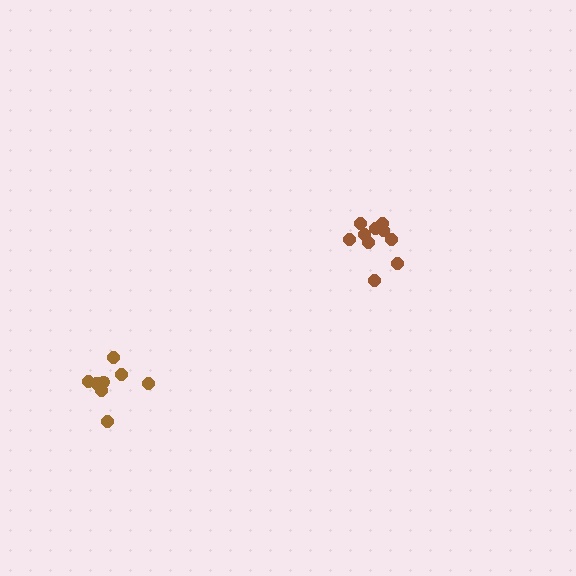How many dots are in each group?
Group 1: 10 dots, Group 2: 8 dots (18 total).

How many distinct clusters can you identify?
There are 2 distinct clusters.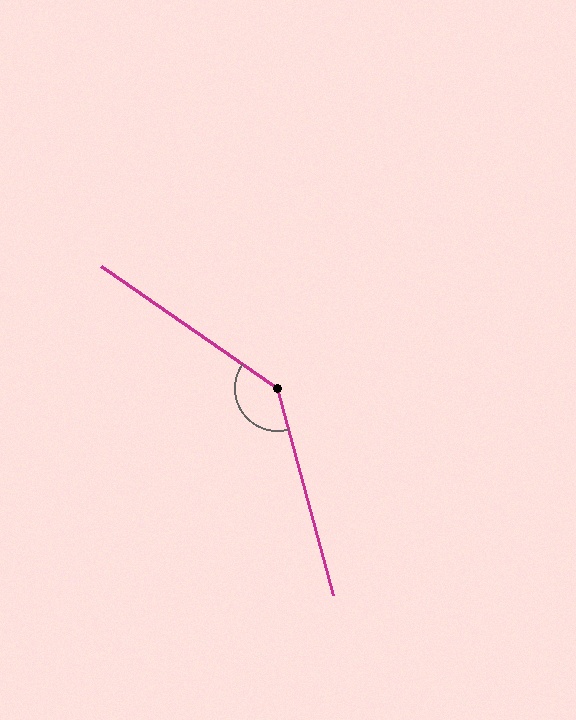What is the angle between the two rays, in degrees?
Approximately 140 degrees.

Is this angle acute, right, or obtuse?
It is obtuse.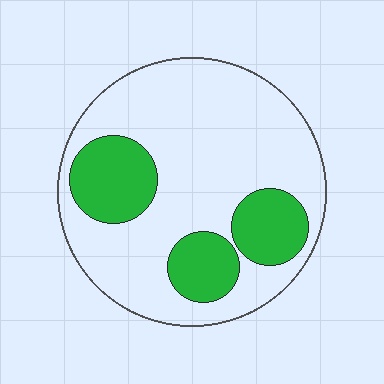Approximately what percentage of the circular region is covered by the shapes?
Approximately 25%.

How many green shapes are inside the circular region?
3.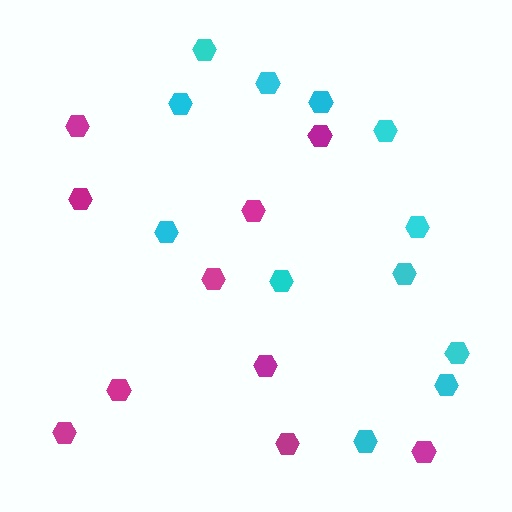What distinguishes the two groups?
There are 2 groups: one group of magenta hexagons (10) and one group of cyan hexagons (12).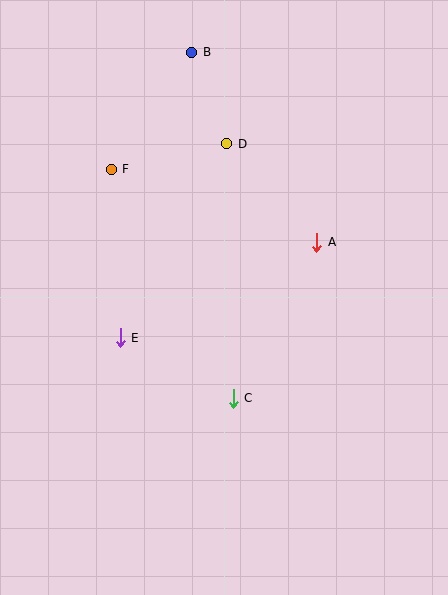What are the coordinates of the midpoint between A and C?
The midpoint between A and C is at (275, 320).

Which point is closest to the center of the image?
Point C at (233, 398) is closest to the center.